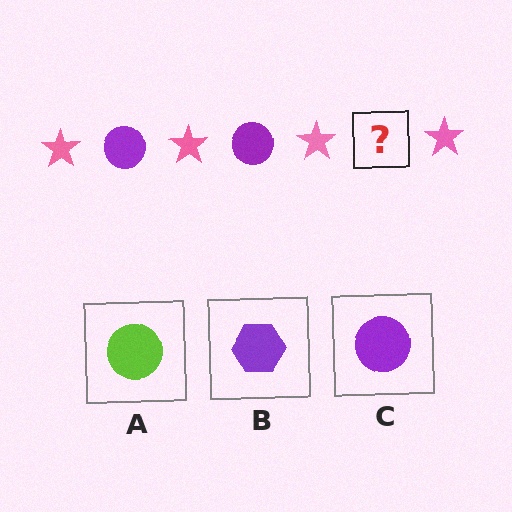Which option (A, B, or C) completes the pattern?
C.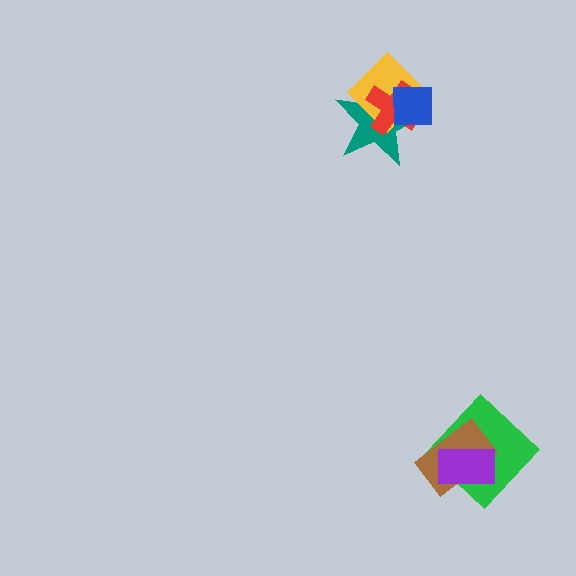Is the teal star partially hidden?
Yes, it is partially covered by another shape.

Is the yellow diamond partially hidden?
Yes, it is partially covered by another shape.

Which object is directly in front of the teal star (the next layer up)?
The yellow diamond is directly in front of the teal star.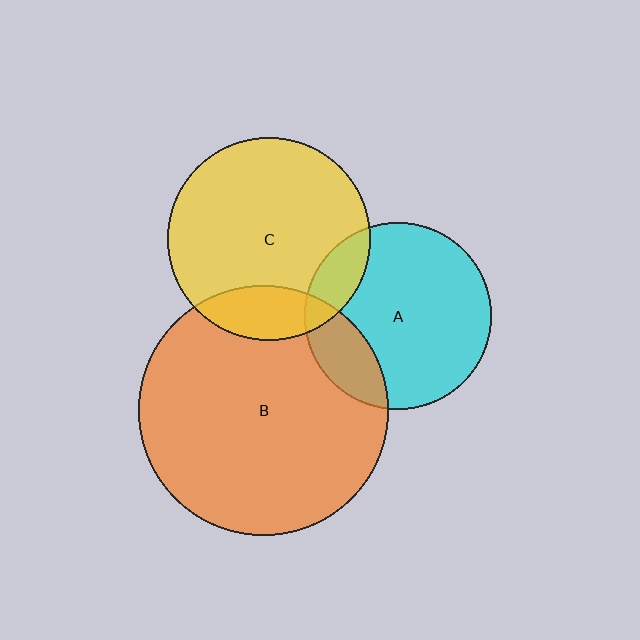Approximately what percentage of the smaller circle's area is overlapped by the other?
Approximately 20%.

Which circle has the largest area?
Circle B (orange).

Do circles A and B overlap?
Yes.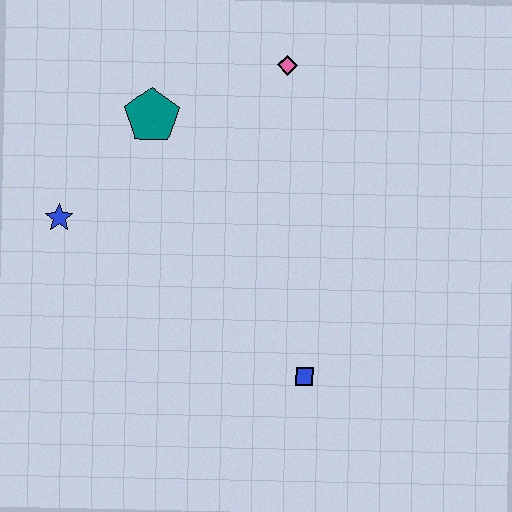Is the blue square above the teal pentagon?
No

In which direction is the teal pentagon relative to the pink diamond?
The teal pentagon is to the left of the pink diamond.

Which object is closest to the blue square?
The blue star is closest to the blue square.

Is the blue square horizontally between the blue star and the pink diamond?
No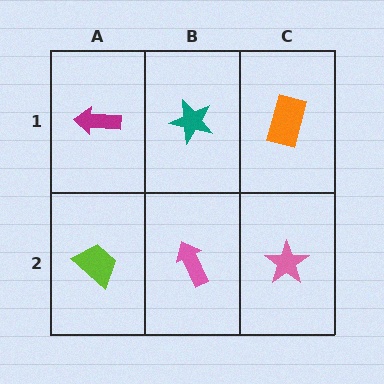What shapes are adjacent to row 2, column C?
An orange rectangle (row 1, column C), a pink arrow (row 2, column B).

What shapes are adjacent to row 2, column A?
A magenta arrow (row 1, column A), a pink arrow (row 2, column B).